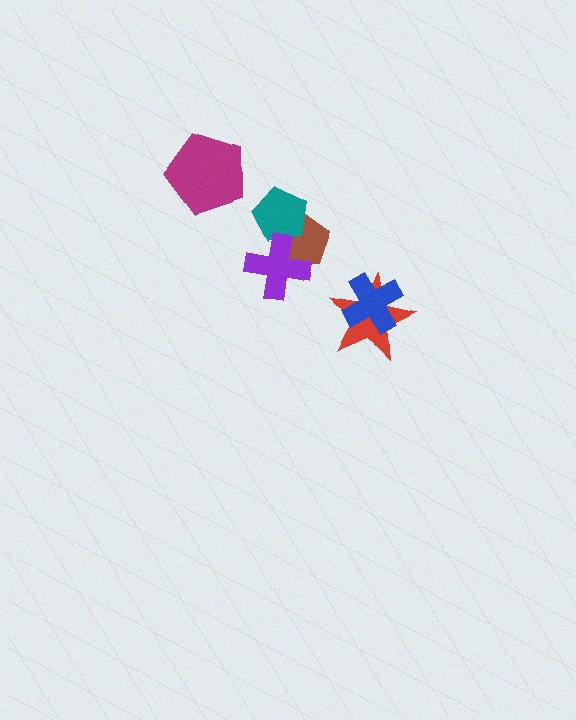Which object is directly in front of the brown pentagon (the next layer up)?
The teal pentagon is directly in front of the brown pentagon.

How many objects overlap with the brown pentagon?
2 objects overlap with the brown pentagon.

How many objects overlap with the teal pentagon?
2 objects overlap with the teal pentagon.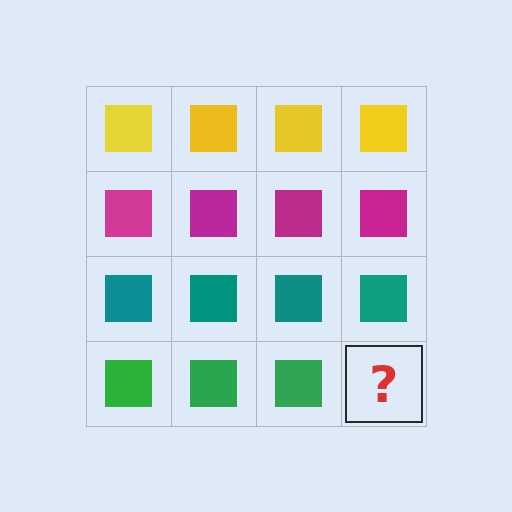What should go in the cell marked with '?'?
The missing cell should contain a green square.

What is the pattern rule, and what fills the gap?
The rule is that each row has a consistent color. The gap should be filled with a green square.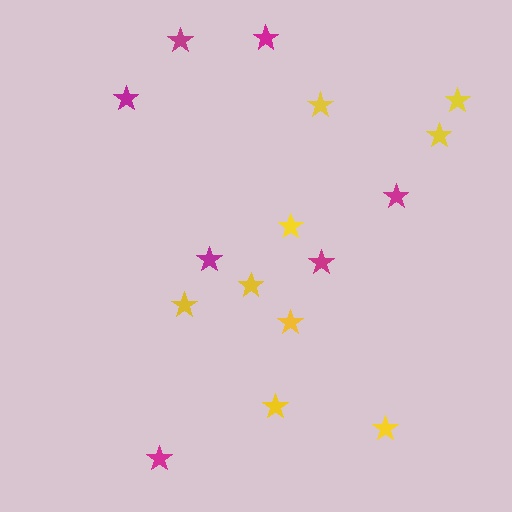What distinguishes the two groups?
There are 2 groups: one group of magenta stars (7) and one group of yellow stars (9).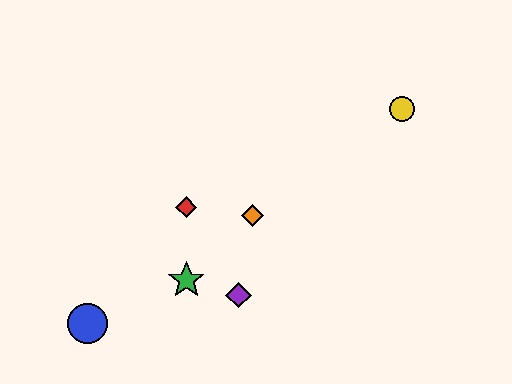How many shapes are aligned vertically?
2 shapes (the red diamond, the green star) are aligned vertically.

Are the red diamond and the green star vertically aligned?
Yes, both are at x≈186.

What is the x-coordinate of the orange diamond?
The orange diamond is at x≈253.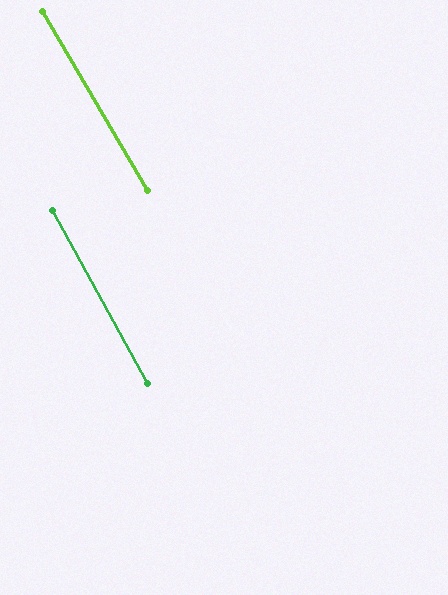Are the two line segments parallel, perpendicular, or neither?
Parallel — their directions differ by only 1.6°.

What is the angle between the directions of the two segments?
Approximately 2 degrees.